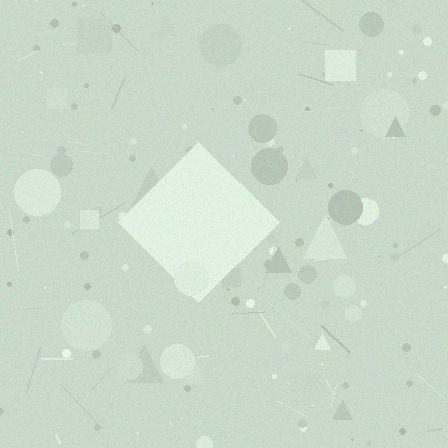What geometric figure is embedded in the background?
A diamond is embedded in the background.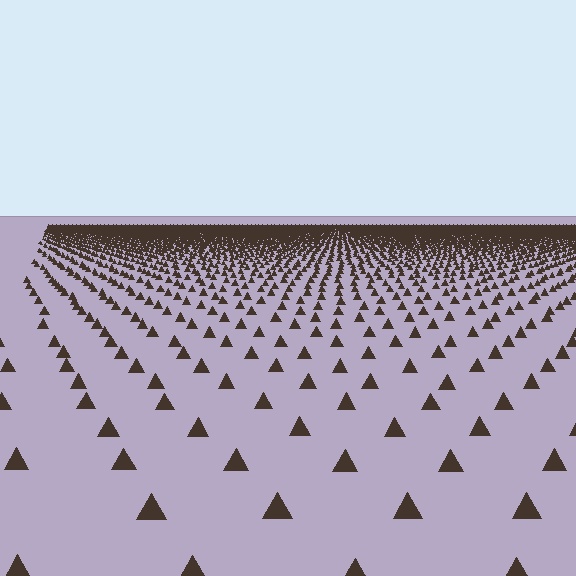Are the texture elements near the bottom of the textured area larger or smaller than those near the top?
Larger. Near the bottom, elements are closer to the viewer and appear at a bigger on-screen size.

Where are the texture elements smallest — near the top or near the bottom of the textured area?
Near the top.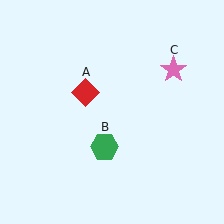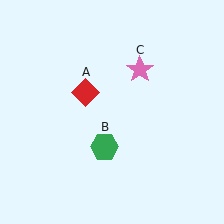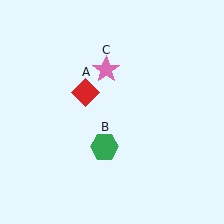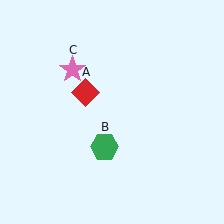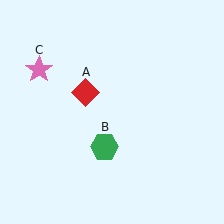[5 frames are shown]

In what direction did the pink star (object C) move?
The pink star (object C) moved left.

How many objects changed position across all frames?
1 object changed position: pink star (object C).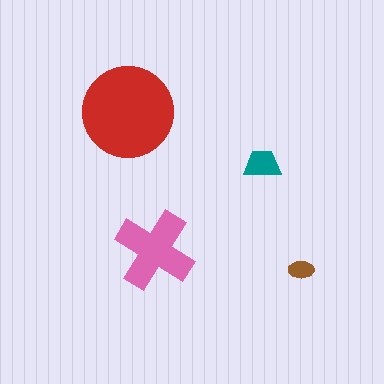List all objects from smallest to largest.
The brown ellipse, the teal trapezoid, the pink cross, the red circle.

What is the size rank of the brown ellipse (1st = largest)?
4th.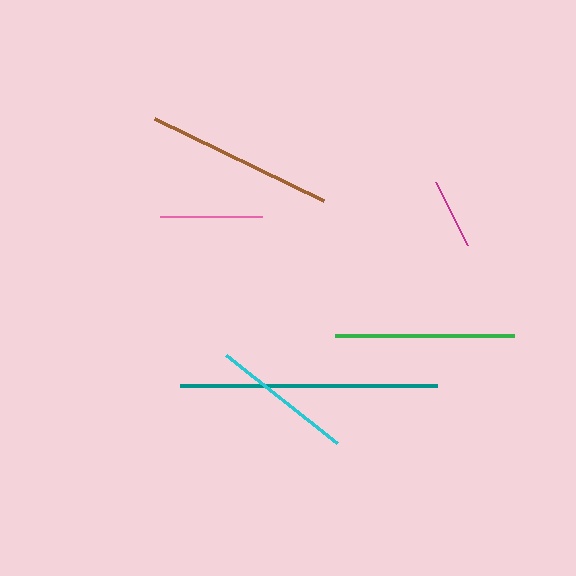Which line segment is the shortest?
The magenta line is the shortest at approximately 70 pixels.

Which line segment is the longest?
The teal line is the longest at approximately 257 pixels.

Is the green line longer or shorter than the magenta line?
The green line is longer than the magenta line.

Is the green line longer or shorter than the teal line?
The teal line is longer than the green line.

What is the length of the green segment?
The green segment is approximately 178 pixels long.